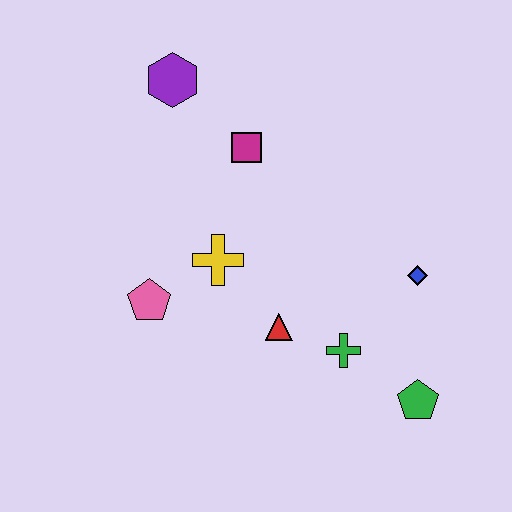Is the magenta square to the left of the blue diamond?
Yes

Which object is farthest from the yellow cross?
The green pentagon is farthest from the yellow cross.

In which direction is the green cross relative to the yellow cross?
The green cross is to the right of the yellow cross.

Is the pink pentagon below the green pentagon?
No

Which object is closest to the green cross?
The red triangle is closest to the green cross.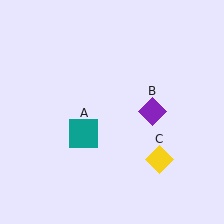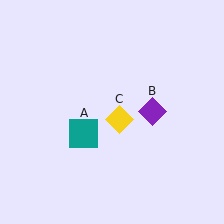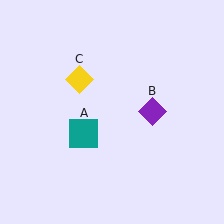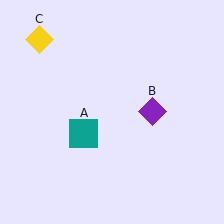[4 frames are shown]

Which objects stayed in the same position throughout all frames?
Teal square (object A) and purple diamond (object B) remained stationary.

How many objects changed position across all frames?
1 object changed position: yellow diamond (object C).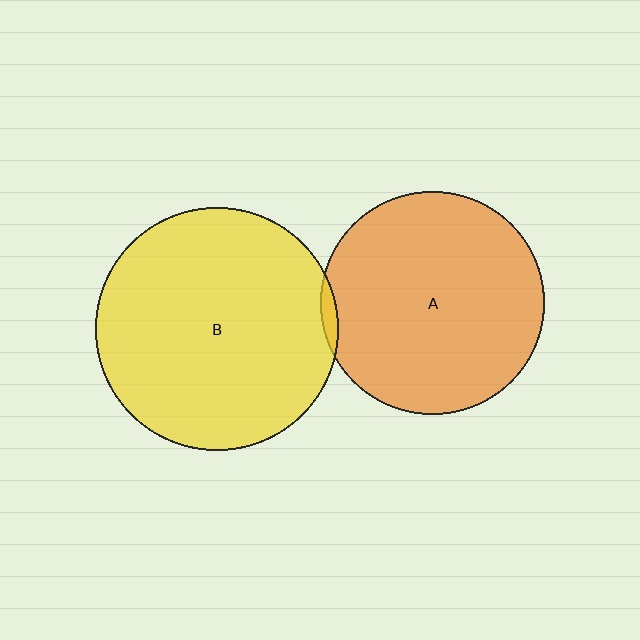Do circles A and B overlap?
Yes.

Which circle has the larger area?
Circle B (yellow).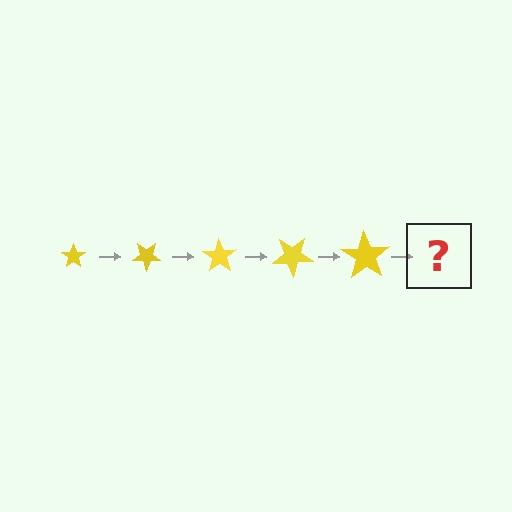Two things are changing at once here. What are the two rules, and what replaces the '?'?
The two rules are that the star grows larger each step and it rotates 35 degrees each step. The '?' should be a star, larger than the previous one and rotated 175 degrees from the start.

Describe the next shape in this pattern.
It should be a star, larger than the previous one and rotated 175 degrees from the start.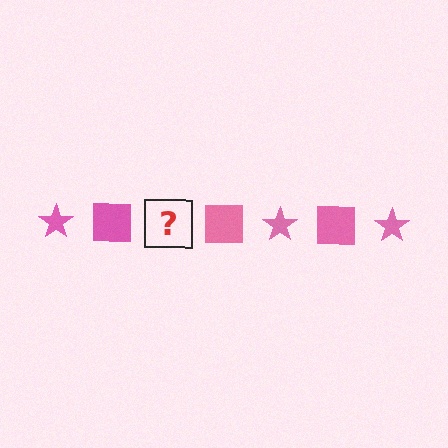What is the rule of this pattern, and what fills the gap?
The rule is that the pattern cycles through star, square shapes in pink. The gap should be filled with a pink star.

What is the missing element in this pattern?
The missing element is a pink star.